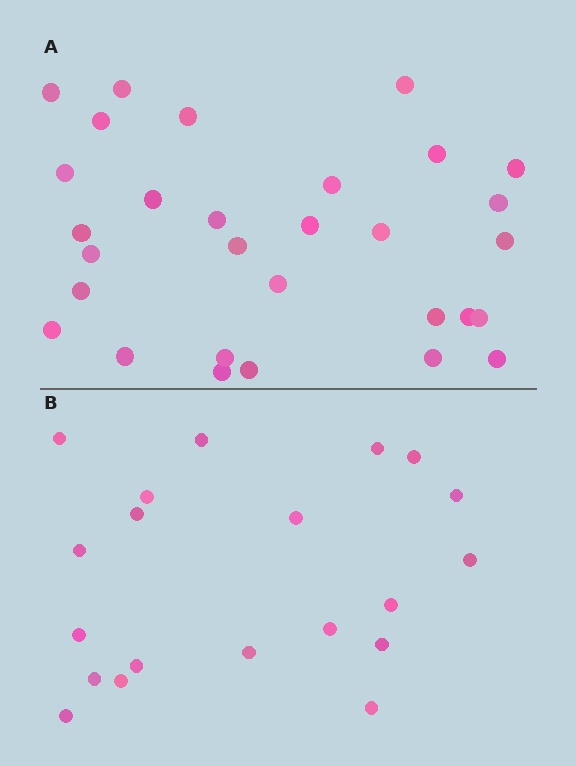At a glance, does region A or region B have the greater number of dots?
Region A (the top region) has more dots.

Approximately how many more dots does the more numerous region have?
Region A has roughly 10 or so more dots than region B.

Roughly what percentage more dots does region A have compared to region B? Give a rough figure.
About 50% more.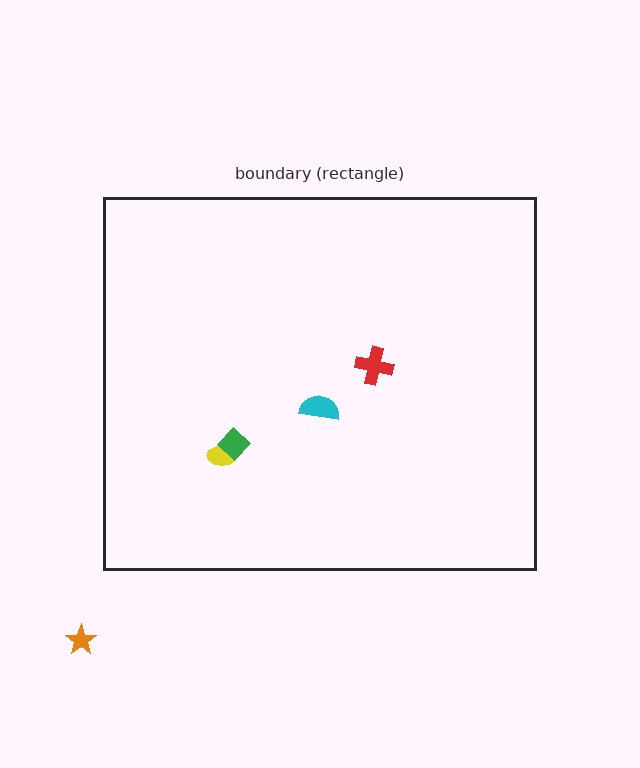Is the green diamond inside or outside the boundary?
Inside.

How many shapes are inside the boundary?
4 inside, 1 outside.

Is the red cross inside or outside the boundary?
Inside.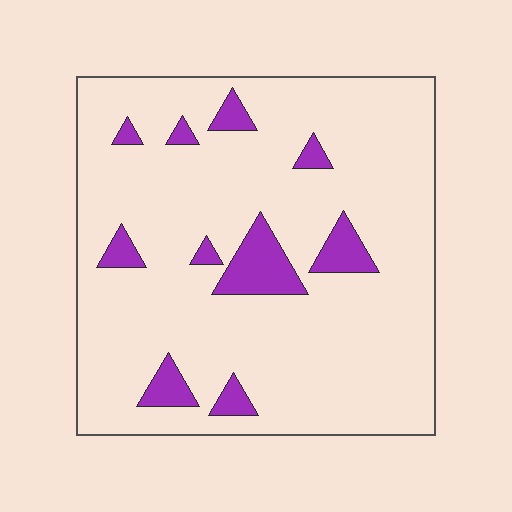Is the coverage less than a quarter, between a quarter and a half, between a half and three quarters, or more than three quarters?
Less than a quarter.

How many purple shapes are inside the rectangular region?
10.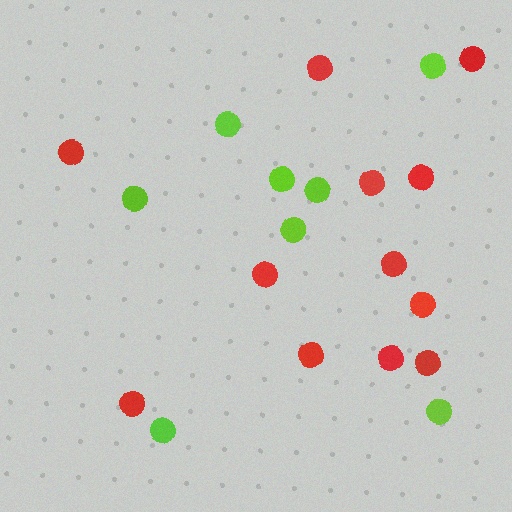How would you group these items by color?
There are 2 groups: one group of red circles (12) and one group of lime circles (8).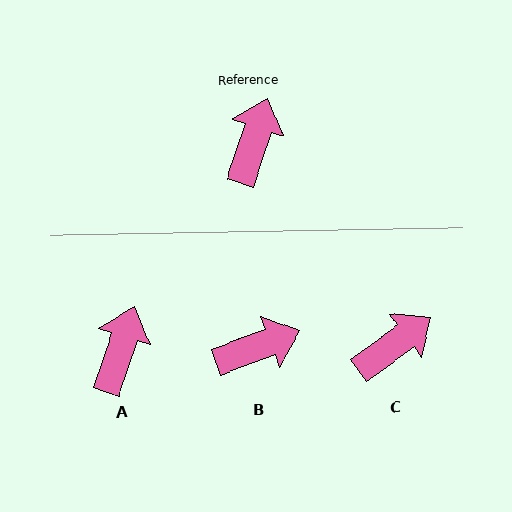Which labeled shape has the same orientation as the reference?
A.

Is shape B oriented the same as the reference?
No, it is off by about 52 degrees.